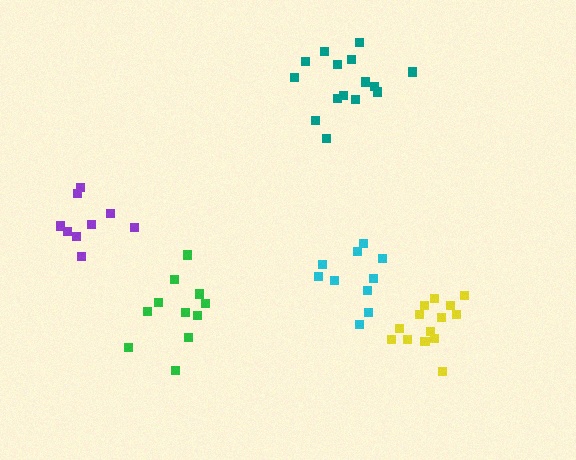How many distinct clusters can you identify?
There are 5 distinct clusters.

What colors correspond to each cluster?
The clusters are colored: purple, green, cyan, teal, yellow.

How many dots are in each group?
Group 1: 9 dots, Group 2: 11 dots, Group 3: 10 dots, Group 4: 15 dots, Group 5: 14 dots (59 total).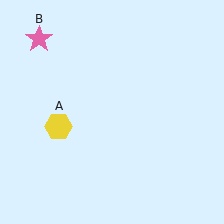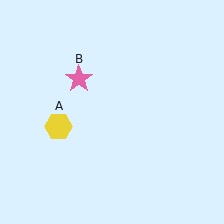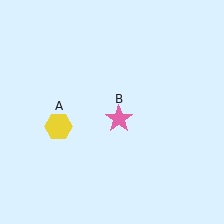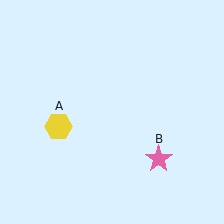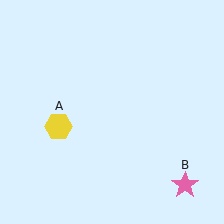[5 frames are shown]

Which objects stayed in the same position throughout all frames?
Yellow hexagon (object A) remained stationary.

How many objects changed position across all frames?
1 object changed position: pink star (object B).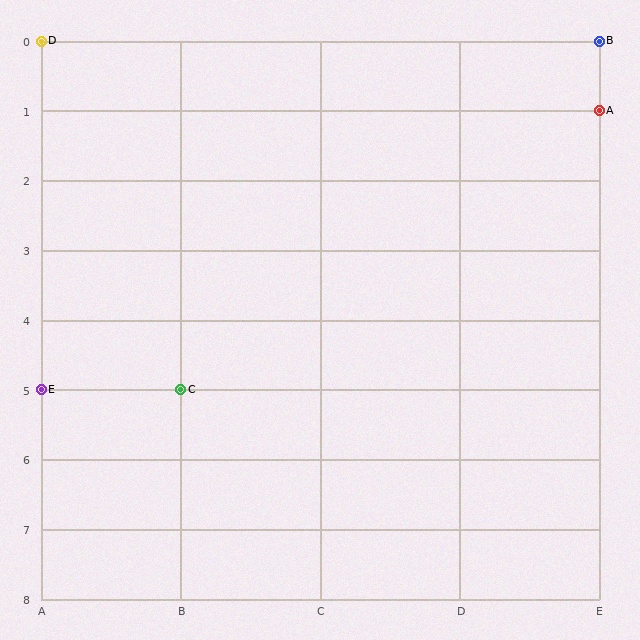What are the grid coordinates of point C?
Point C is at grid coordinates (B, 5).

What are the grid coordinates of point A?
Point A is at grid coordinates (E, 1).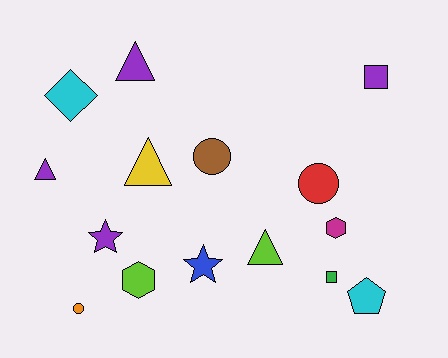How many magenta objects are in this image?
There is 1 magenta object.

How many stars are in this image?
There are 2 stars.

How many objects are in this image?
There are 15 objects.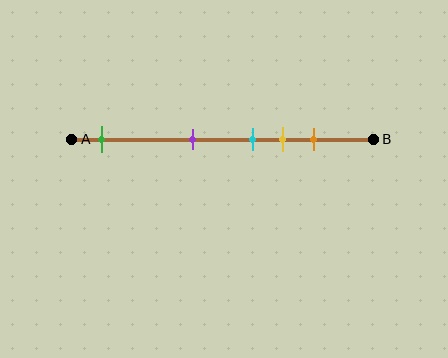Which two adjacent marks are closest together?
The cyan and yellow marks are the closest adjacent pair.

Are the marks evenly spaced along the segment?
No, the marks are not evenly spaced.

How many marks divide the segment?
There are 5 marks dividing the segment.